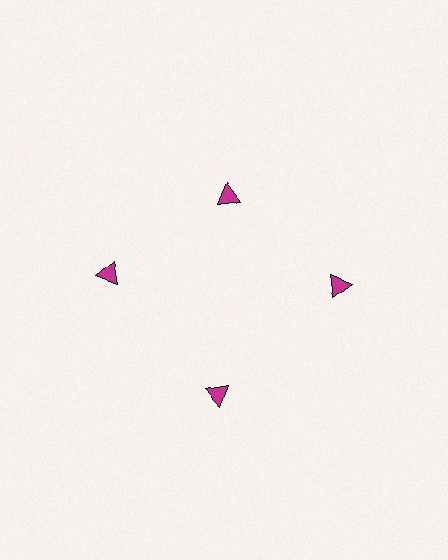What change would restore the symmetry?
The symmetry would be restored by moving it outward, back onto the ring so that all 4 triangles sit at equal angles and equal distance from the center.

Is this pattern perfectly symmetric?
No. The 4 magenta triangles are arranged in a ring, but one element near the 12 o'clock position is pulled inward toward the center, breaking the 4-fold rotational symmetry.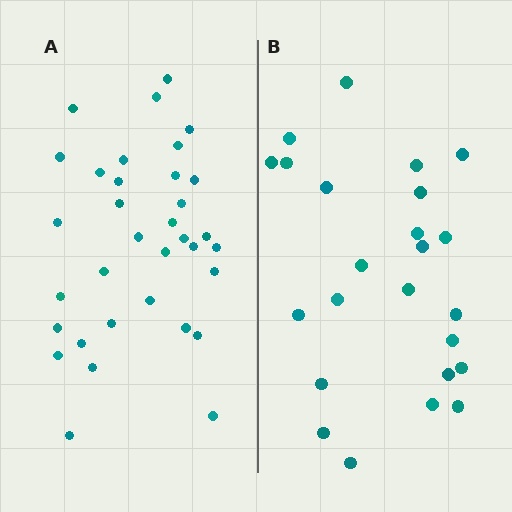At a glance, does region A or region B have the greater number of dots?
Region A (the left region) has more dots.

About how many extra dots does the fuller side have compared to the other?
Region A has roughly 10 or so more dots than region B.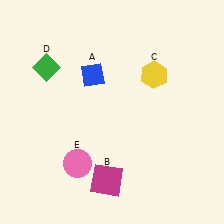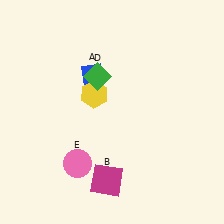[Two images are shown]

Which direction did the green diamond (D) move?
The green diamond (D) moved right.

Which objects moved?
The objects that moved are: the yellow hexagon (C), the green diamond (D).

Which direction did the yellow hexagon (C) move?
The yellow hexagon (C) moved left.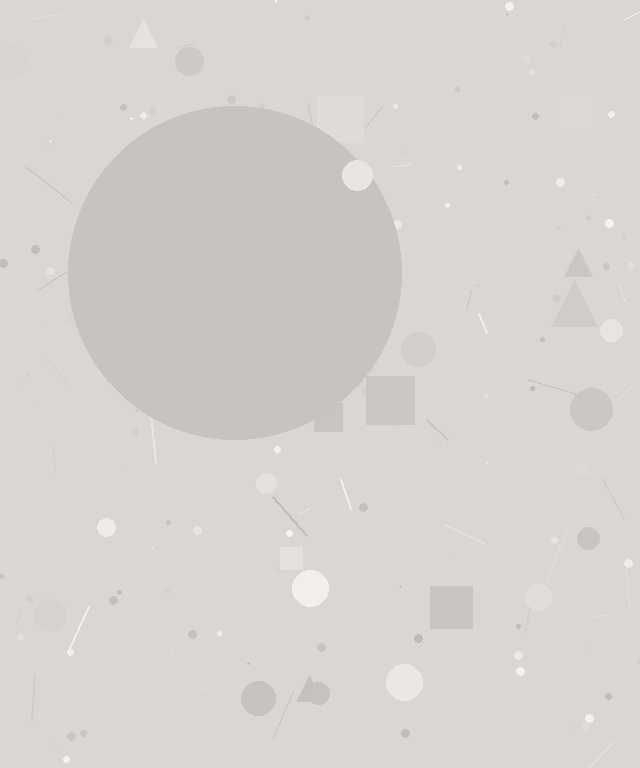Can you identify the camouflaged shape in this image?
The camouflaged shape is a circle.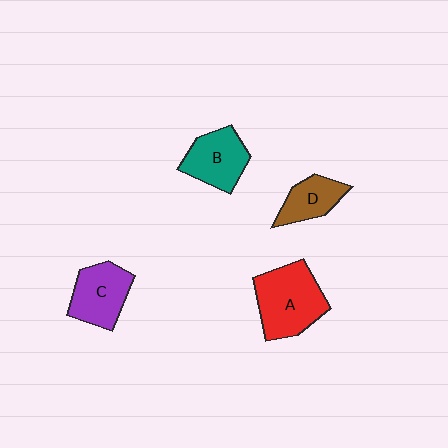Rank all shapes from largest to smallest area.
From largest to smallest: A (red), C (purple), B (teal), D (brown).